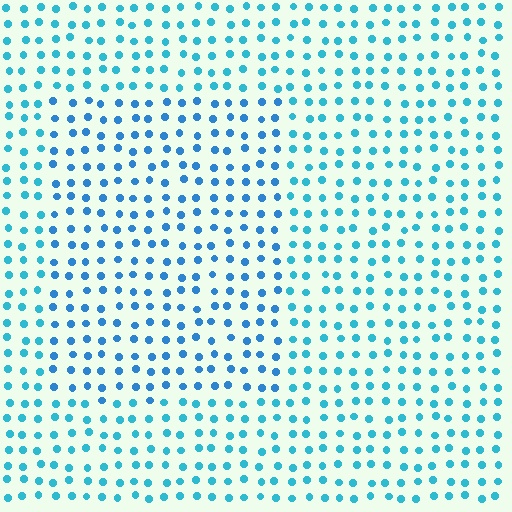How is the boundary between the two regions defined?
The boundary is defined purely by a slight shift in hue (about 20 degrees). Spacing, size, and orientation are identical on both sides.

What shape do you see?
I see a rectangle.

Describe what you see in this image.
The image is filled with small cyan elements in a uniform arrangement. A rectangle-shaped region is visible where the elements are tinted to a slightly different hue, forming a subtle color boundary.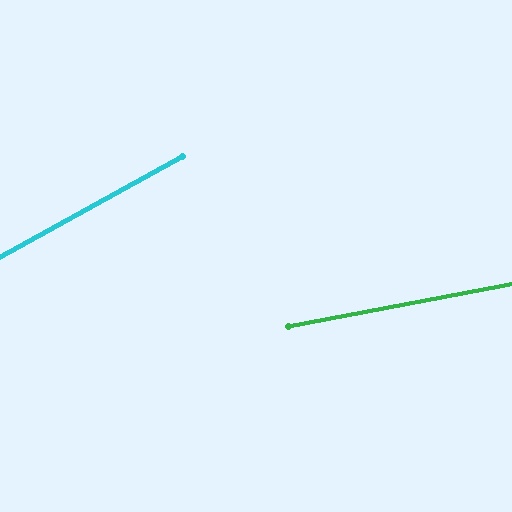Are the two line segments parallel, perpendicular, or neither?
Neither parallel nor perpendicular — they differ by about 18°.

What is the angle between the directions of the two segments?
Approximately 18 degrees.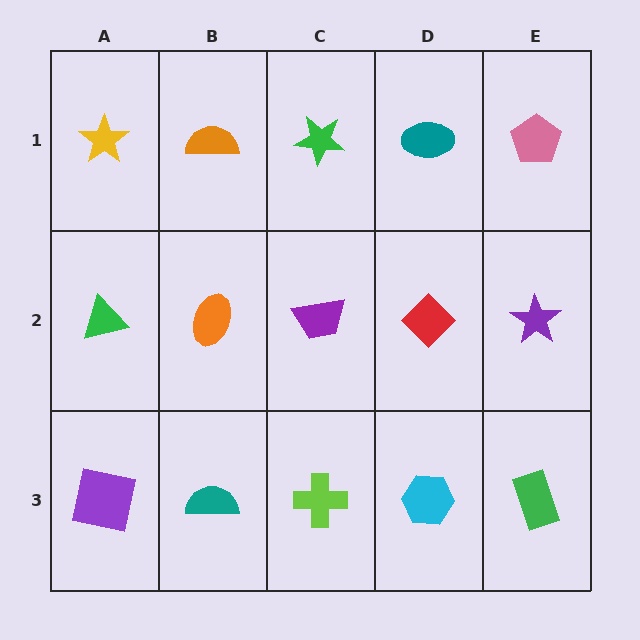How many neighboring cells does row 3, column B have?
3.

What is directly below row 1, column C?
A purple trapezoid.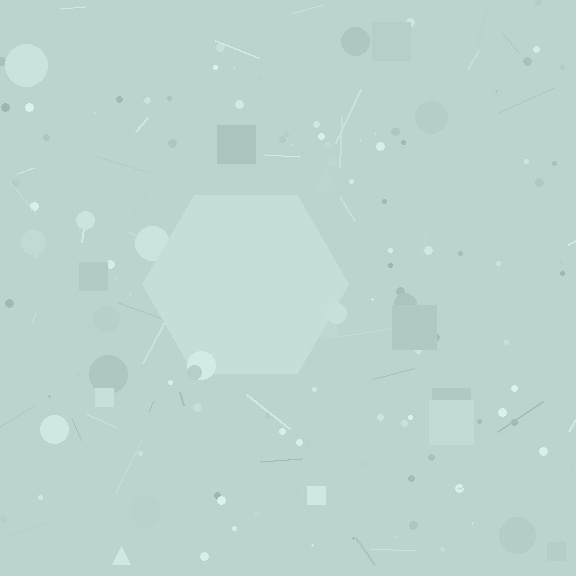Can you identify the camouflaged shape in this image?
The camouflaged shape is a hexagon.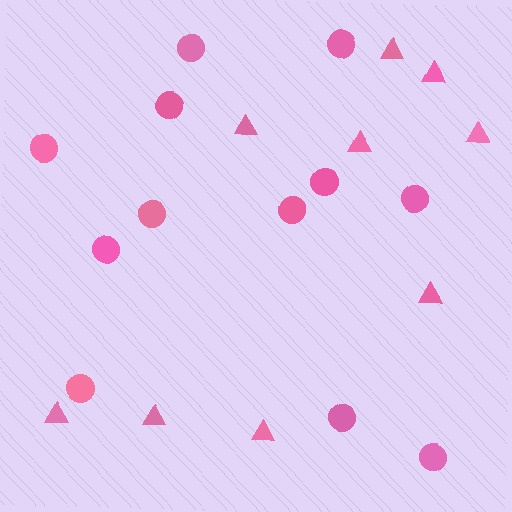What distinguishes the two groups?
There are 2 groups: one group of circles (12) and one group of triangles (9).